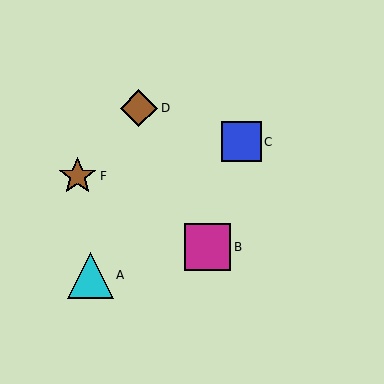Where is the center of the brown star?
The center of the brown star is at (78, 176).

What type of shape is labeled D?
Shape D is a brown diamond.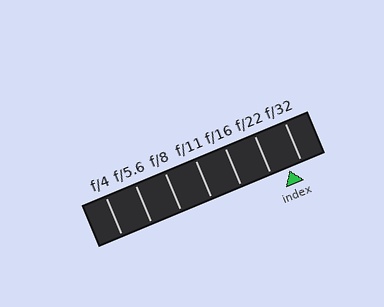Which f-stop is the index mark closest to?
The index mark is closest to f/32.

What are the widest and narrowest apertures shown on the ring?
The widest aperture shown is f/4 and the narrowest is f/32.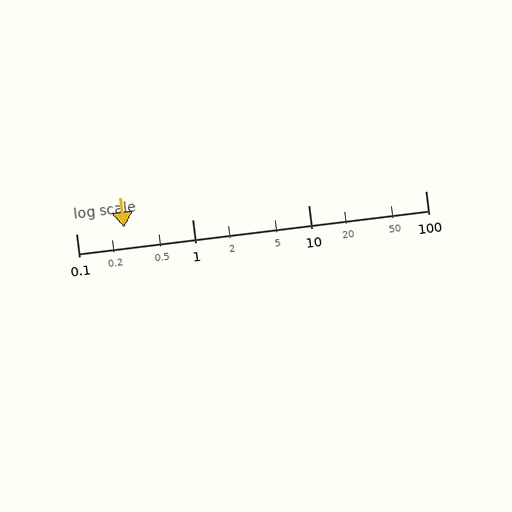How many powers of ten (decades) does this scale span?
The scale spans 3 decades, from 0.1 to 100.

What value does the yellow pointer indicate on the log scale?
The pointer indicates approximately 0.26.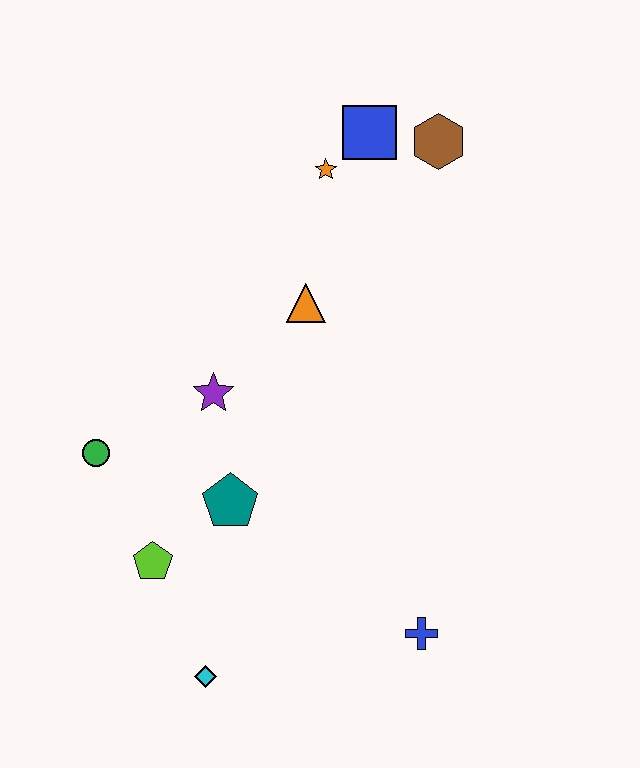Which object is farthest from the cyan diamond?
The brown hexagon is farthest from the cyan diamond.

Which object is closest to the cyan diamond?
The lime pentagon is closest to the cyan diamond.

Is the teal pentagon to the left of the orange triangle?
Yes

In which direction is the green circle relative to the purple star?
The green circle is to the left of the purple star.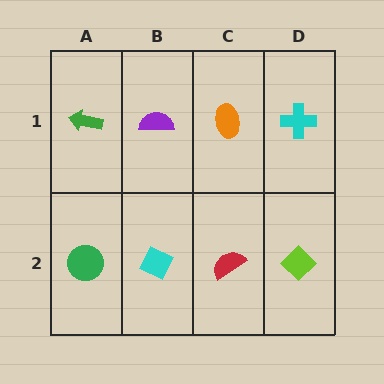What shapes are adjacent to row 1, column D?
A lime diamond (row 2, column D), an orange ellipse (row 1, column C).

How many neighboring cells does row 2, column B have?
3.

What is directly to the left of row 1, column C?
A purple semicircle.